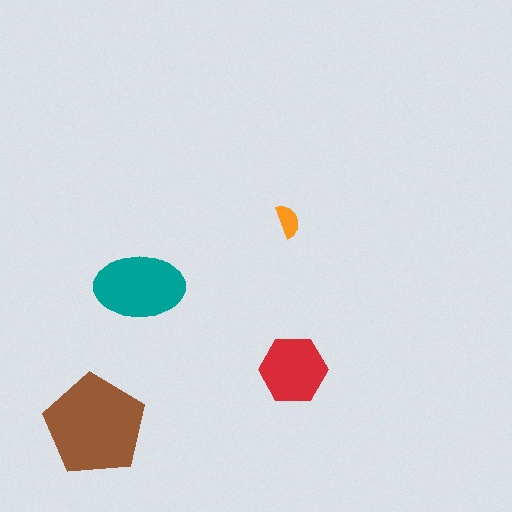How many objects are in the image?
There are 4 objects in the image.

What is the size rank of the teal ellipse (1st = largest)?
2nd.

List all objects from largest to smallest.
The brown pentagon, the teal ellipse, the red hexagon, the orange semicircle.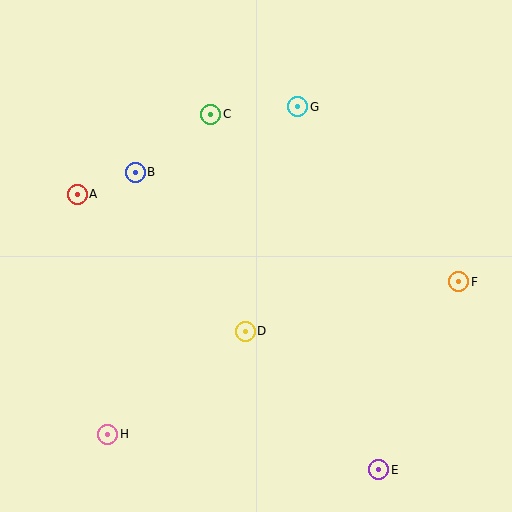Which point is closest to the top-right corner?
Point G is closest to the top-right corner.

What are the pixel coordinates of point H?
Point H is at (108, 434).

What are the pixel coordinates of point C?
Point C is at (211, 114).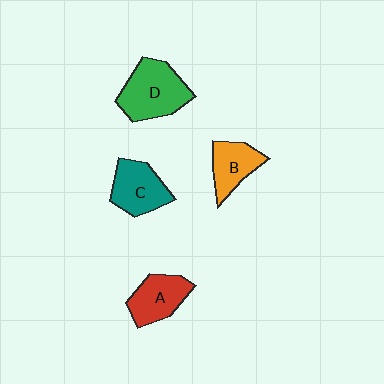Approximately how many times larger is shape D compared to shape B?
Approximately 1.6 times.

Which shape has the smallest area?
Shape B (orange).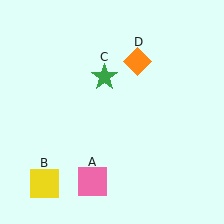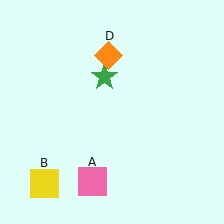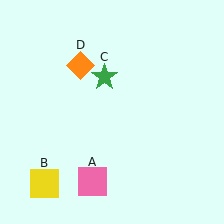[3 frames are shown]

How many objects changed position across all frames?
1 object changed position: orange diamond (object D).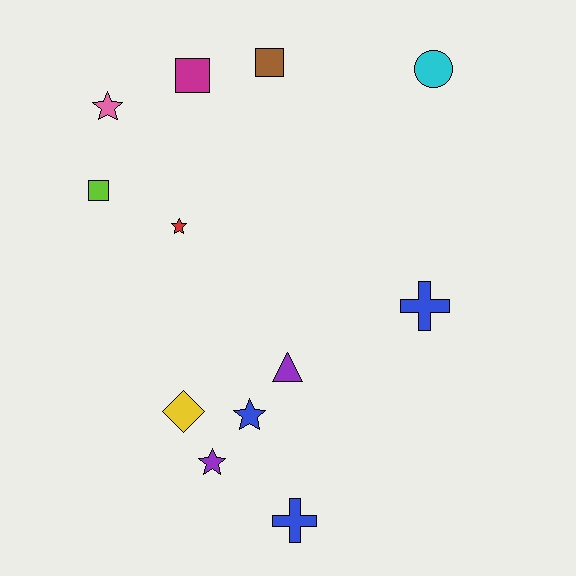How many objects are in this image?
There are 12 objects.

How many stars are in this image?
There are 4 stars.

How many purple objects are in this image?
There are 2 purple objects.